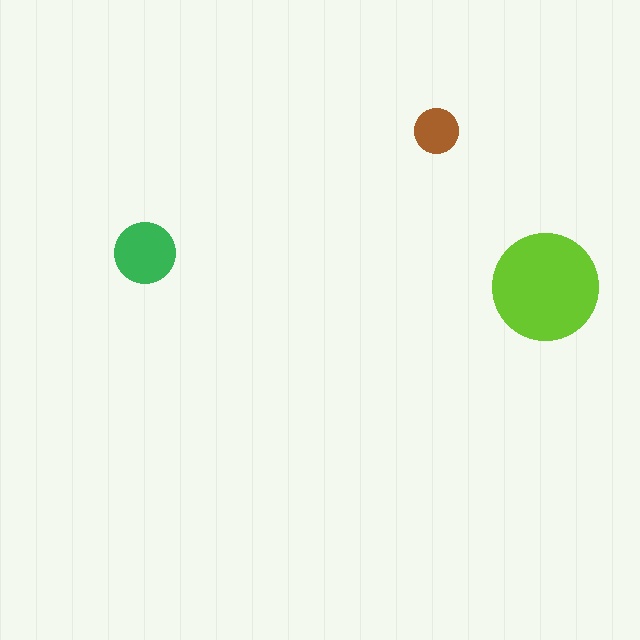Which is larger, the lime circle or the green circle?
The lime one.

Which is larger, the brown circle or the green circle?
The green one.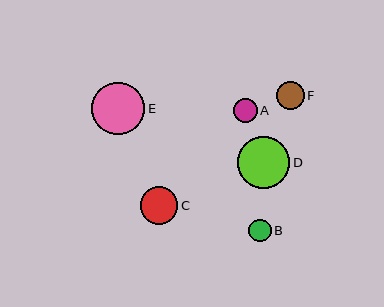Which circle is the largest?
Circle E is the largest with a size of approximately 53 pixels.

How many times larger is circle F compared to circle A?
Circle F is approximately 1.2 times the size of circle A.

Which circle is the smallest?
Circle B is the smallest with a size of approximately 23 pixels.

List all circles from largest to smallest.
From largest to smallest: E, D, C, F, A, B.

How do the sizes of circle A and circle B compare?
Circle A and circle B are approximately the same size.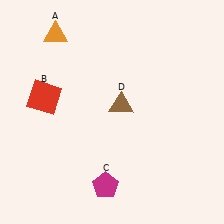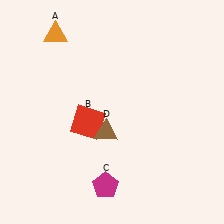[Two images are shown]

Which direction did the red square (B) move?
The red square (B) moved right.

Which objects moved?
The objects that moved are: the red square (B), the brown triangle (D).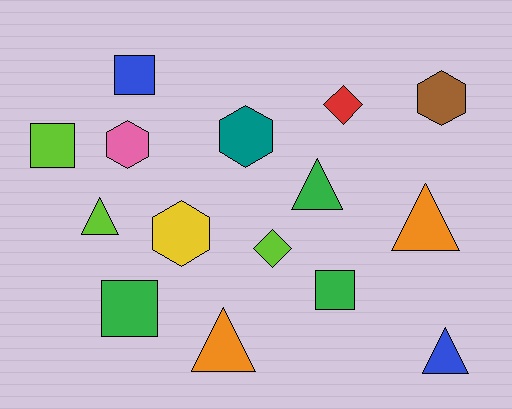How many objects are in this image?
There are 15 objects.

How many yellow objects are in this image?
There is 1 yellow object.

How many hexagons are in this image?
There are 4 hexagons.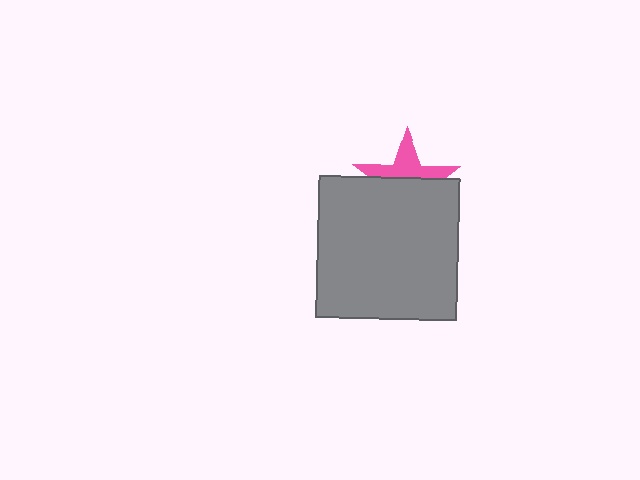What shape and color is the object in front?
The object in front is a gray square.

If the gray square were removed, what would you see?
You would see the complete pink star.